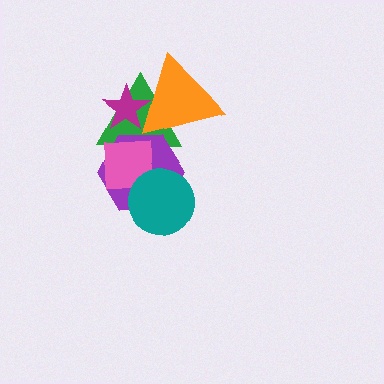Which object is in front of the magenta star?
The orange triangle is in front of the magenta star.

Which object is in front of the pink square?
The teal circle is in front of the pink square.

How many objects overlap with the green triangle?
4 objects overlap with the green triangle.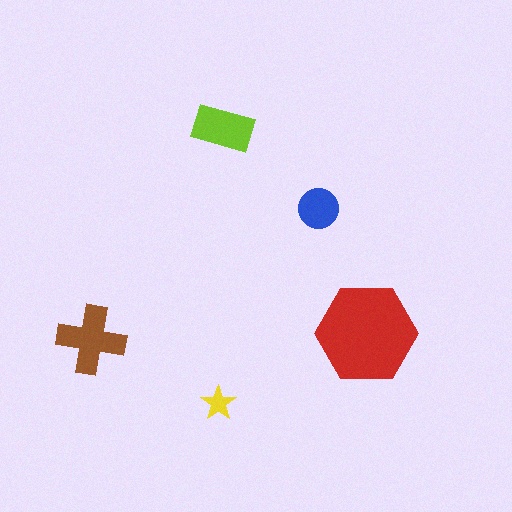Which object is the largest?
The red hexagon.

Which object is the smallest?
The yellow star.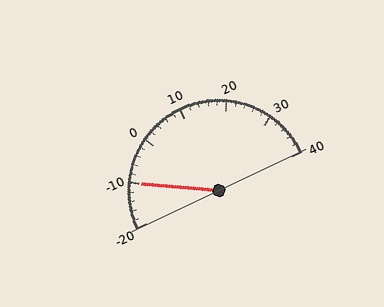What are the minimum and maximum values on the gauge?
The gauge ranges from -20 to 40.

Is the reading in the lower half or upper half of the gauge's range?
The reading is in the lower half of the range (-20 to 40).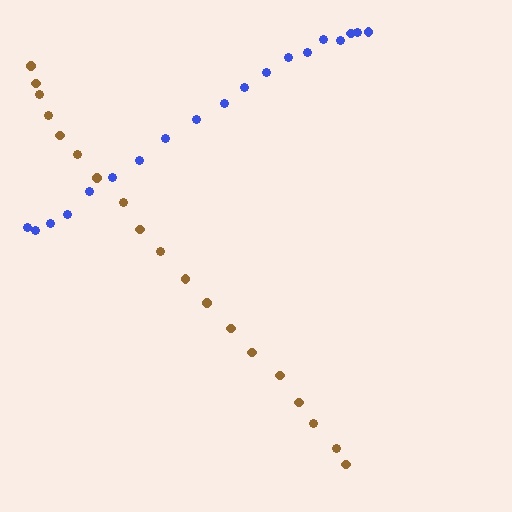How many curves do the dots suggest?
There are 2 distinct paths.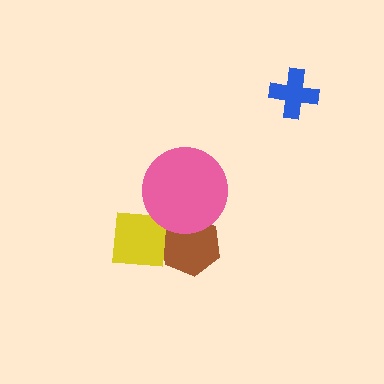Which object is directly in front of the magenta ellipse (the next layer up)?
The brown hexagon is directly in front of the magenta ellipse.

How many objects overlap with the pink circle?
3 objects overlap with the pink circle.